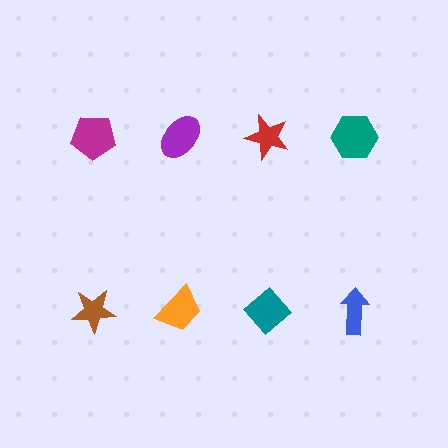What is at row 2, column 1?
A brown star.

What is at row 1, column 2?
A purple ellipse.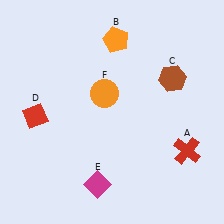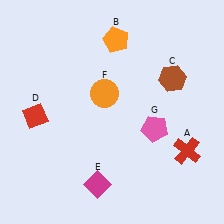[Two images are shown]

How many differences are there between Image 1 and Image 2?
There is 1 difference between the two images.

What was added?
A pink pentagon (G) was added in Image 2.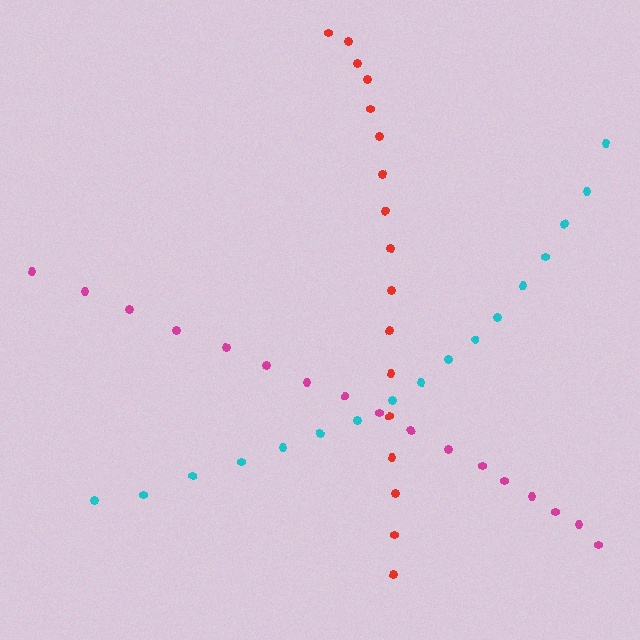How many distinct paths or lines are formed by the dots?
There are 3 distinct paths.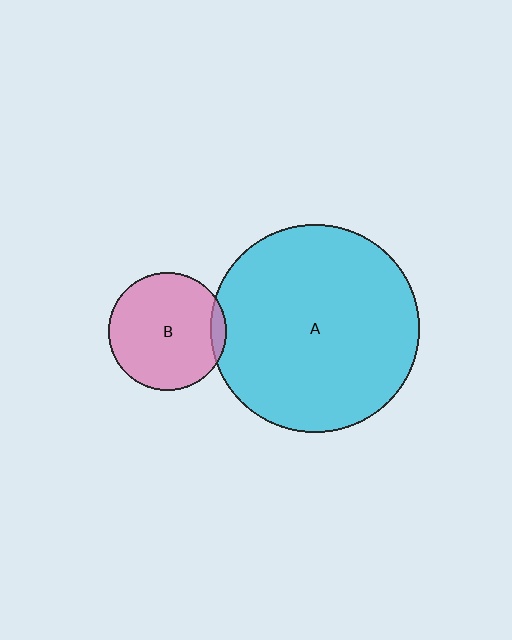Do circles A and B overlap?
Yes.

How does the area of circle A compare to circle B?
Approximately 3.1 times.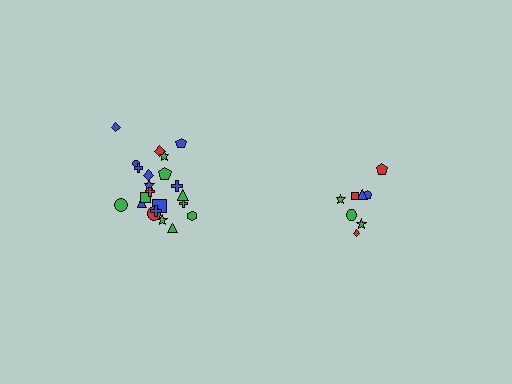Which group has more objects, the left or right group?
The left group.